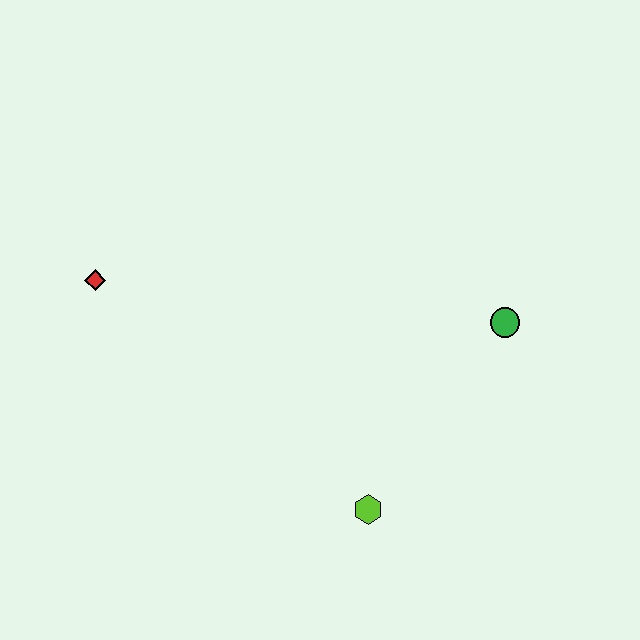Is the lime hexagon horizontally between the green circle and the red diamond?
Yes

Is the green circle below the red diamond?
Yes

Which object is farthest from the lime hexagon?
The red diamond is farthest from the lime hexagon.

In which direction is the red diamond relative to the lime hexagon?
The red diamond is to the left of the lime hexagon.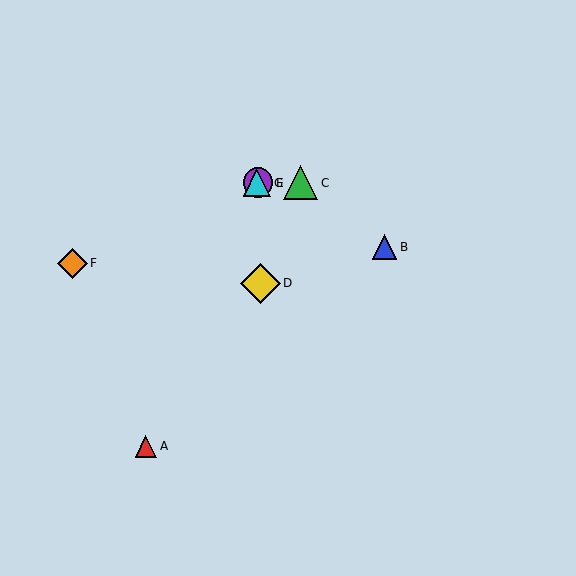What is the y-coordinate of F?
Object F is at y≈263.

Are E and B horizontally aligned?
No, E is at y≈183 and B is at y≈247.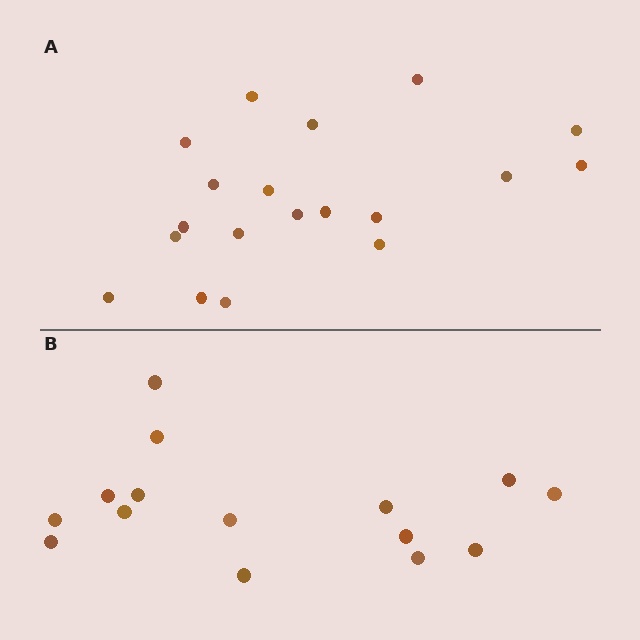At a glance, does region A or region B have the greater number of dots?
Region A (the top region) has more dots.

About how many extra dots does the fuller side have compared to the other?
Region A has about 4 more dots than region B.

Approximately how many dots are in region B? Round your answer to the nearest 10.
About 20 dots. (The exact count is 15, which rounds to 20.)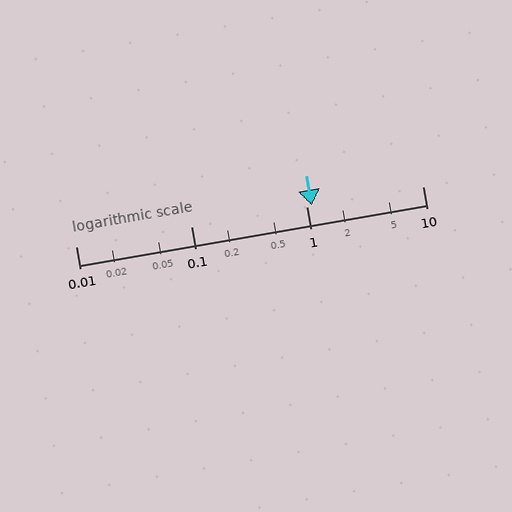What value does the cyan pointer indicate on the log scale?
The pointer indicates approximately 1.1.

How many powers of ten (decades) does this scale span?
The scale spans 3 decades, from 0.01 to 10.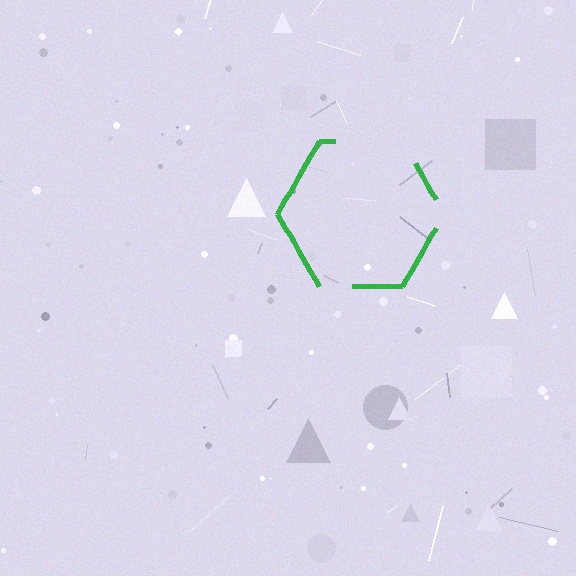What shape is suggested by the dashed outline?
The dashed outline suggests a hexagon.